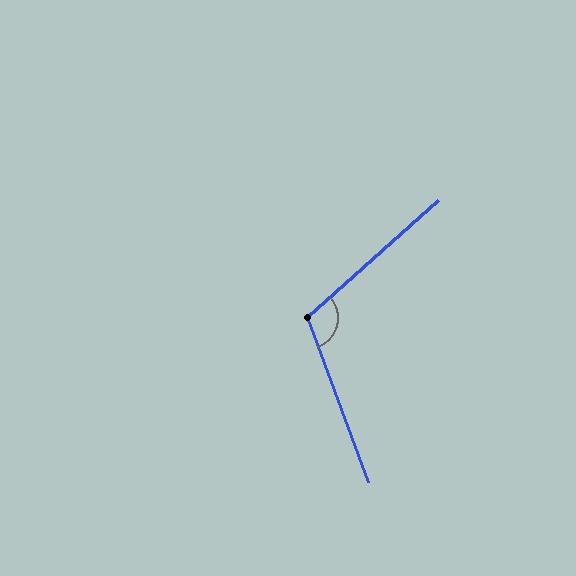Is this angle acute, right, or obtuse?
It is obtuse.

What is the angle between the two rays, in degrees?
Approximately 111 degrees.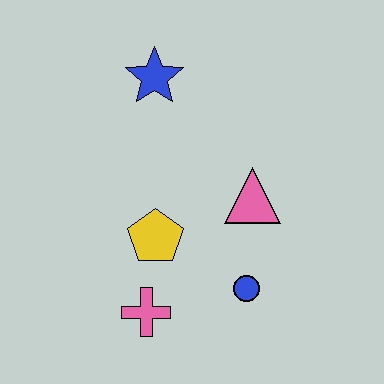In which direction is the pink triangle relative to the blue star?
The pink triangle is below the blue star.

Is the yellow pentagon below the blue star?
Yes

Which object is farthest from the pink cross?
The blue star is farthest from the pink cross.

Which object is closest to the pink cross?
The yellow pentagon is closest to the pink cross.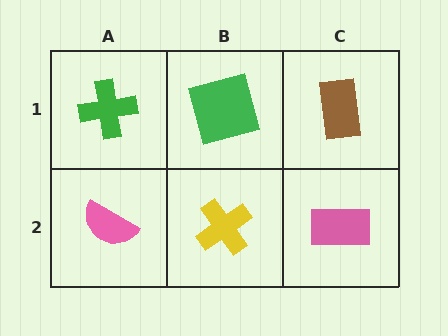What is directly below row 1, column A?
A pink semicircle.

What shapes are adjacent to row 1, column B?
A yellow cross (row 2, column B), a green cross (row 1, column A), a brown rectangle (row 1, column C).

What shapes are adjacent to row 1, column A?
A pink semicircle (row 2, column A), a green square (row 1, column B).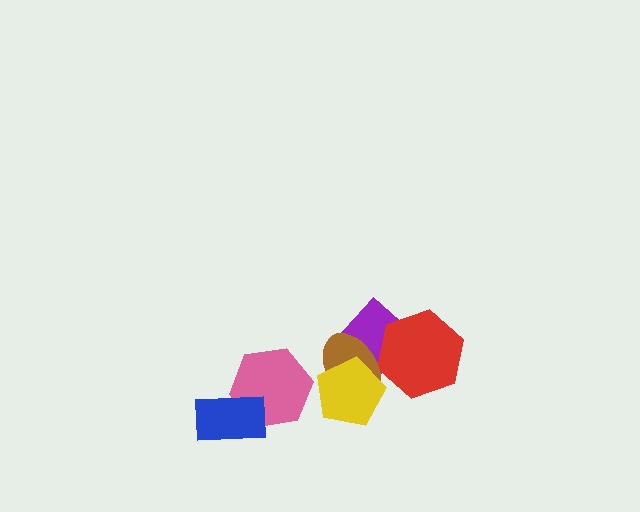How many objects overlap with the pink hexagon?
1 object overlaps with the pink hexagon.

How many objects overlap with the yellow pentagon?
1 object overlaps with the yellow pentagon.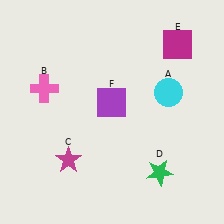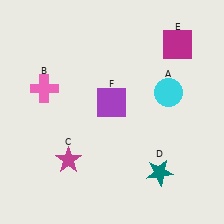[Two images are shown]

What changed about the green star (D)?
In Image 1, D is green. In Image 2, it changed to teal.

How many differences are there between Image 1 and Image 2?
There is 1 difference between the two images.